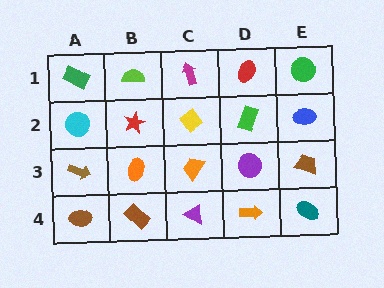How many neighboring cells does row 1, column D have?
3.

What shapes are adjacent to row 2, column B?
A lime semicircle (row 1, column B), an orange ellipse (row 3, column B), a cyan circle (row 2, column A), a yellow diamond (row 2, column C).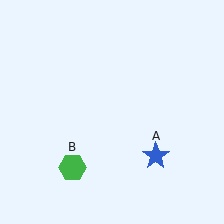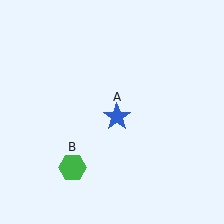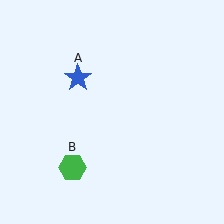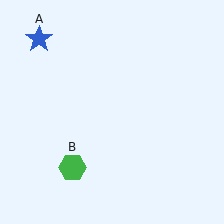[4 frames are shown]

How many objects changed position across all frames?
1 object changed position: blue star (object A).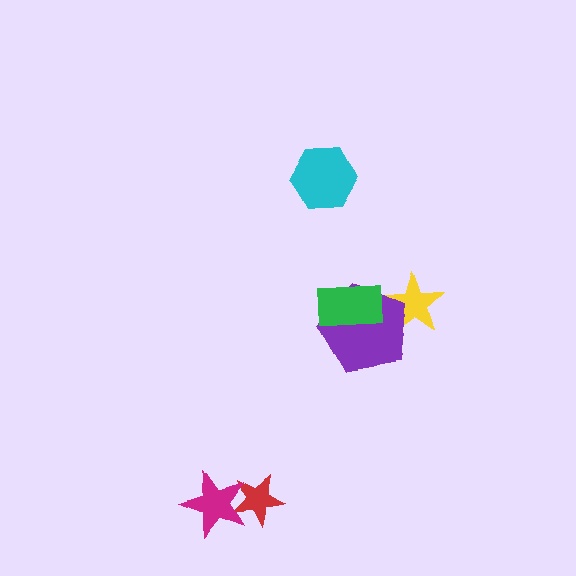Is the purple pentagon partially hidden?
Yes, it is partially covered by another shape.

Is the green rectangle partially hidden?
No, no other shape covers it.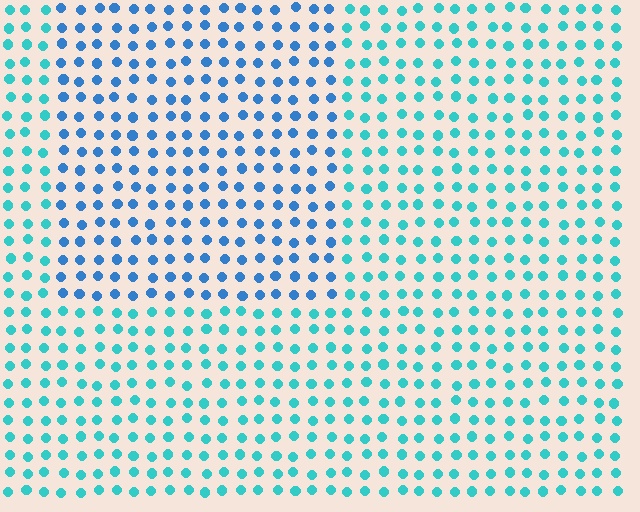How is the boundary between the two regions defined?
The boundary is defined purely by a slight shift in hue (about 33 degrees). Spacing, size, and orientation are identical on both sides.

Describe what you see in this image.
The image is filled with small cyan elements in a uniform arrangement. A rectangle-shaped region is visible where the elements are tinted to a slightly different hue, forming a subtle color boundary.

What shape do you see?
I see a rectangle.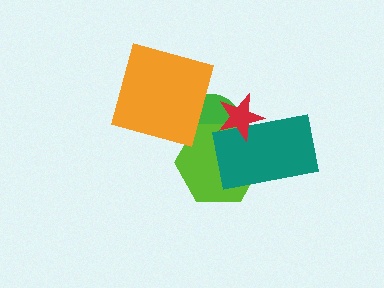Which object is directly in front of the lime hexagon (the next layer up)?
The teal rectangle is directly in front of the lime hexagon.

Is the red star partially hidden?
No, no other shape covers it.